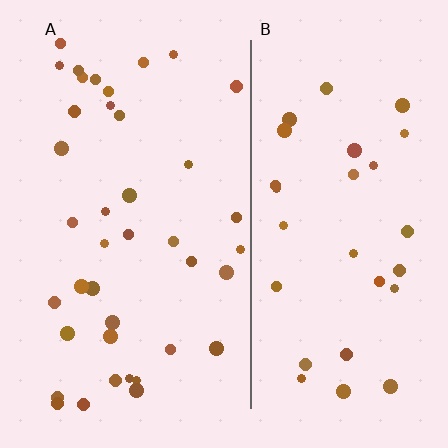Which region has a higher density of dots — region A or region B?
A (the left).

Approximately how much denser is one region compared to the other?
Approximately 1.3× — region A over region B.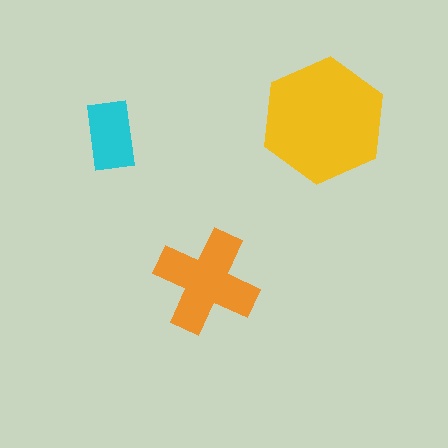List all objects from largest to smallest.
The yellow hexagon, the orange cross, the cyan rectangle.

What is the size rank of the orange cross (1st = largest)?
2nd.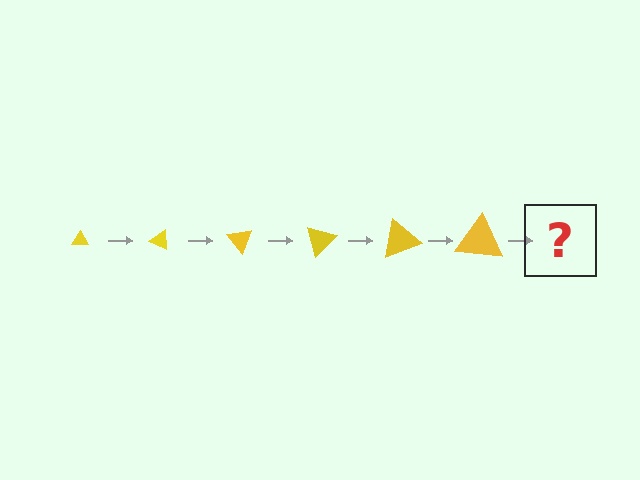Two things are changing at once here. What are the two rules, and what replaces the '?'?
The two rules are that the triangle grows larger each step and it rotates 25 degrees each step. The '?' should be a triangle, larger than the previous one and rotated 150 degrees from the start.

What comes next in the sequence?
The next element should be a triangle, larger than the previous one and rotated 150 degrees from the start.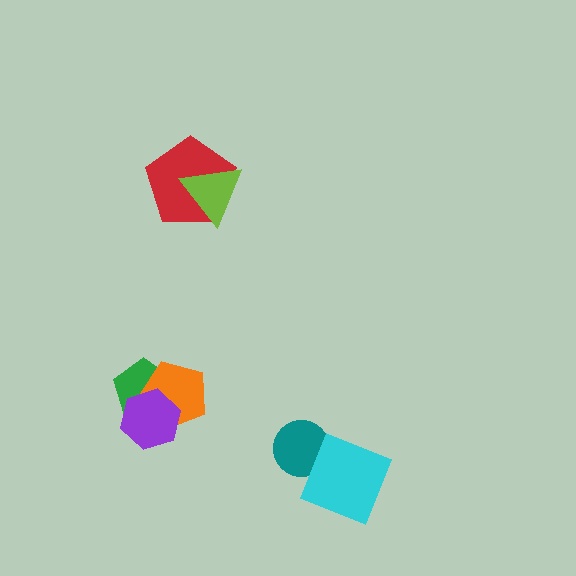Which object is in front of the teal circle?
The cyan diamond is in front of the teal circle.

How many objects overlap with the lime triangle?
1 object overlaps with the lime triangle.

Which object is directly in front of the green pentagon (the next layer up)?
The orange pentagon is directly in front of the green pentagon.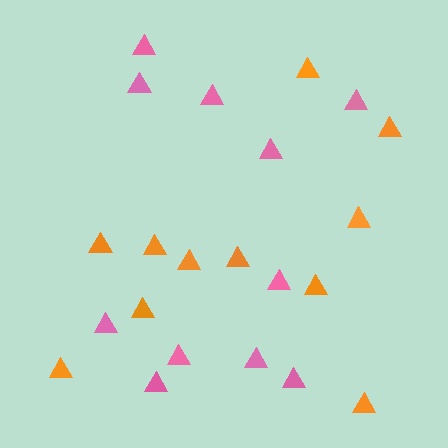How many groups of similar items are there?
There are 2 groups: one group of orange triangles (11) and one group of pink triangles (11).